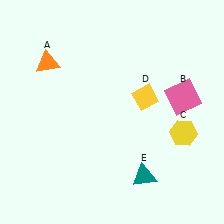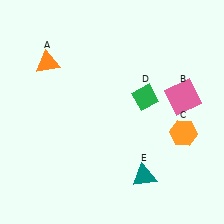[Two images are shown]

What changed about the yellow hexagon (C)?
In Image 1, C is yellow. In Image 2, it changed to orange.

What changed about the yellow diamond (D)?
In Image 1, D is yellow. In Image 2, it changed to green.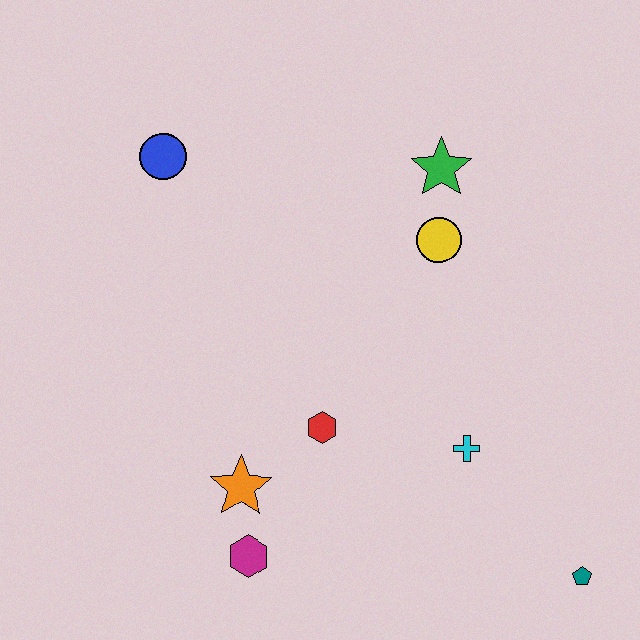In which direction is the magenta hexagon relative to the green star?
The magenta hexagon is below the green star.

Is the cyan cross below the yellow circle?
Yes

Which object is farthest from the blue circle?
The teal pentagon is farthest from the blue circle.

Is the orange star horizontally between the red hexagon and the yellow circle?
No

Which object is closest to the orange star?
The magenta hexagon is closest to the orange star.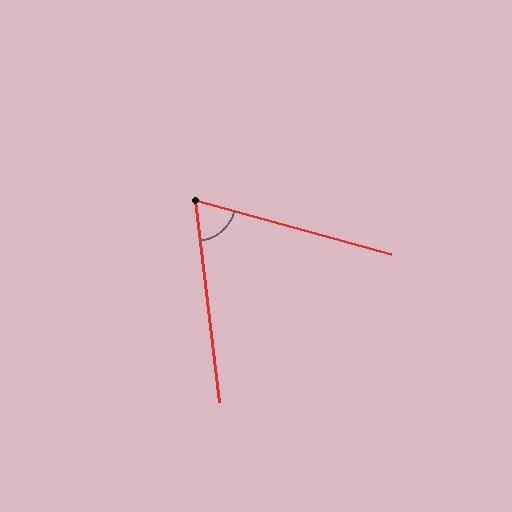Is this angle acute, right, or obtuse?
It is acute.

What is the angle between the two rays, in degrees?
Approximately 68 degrees.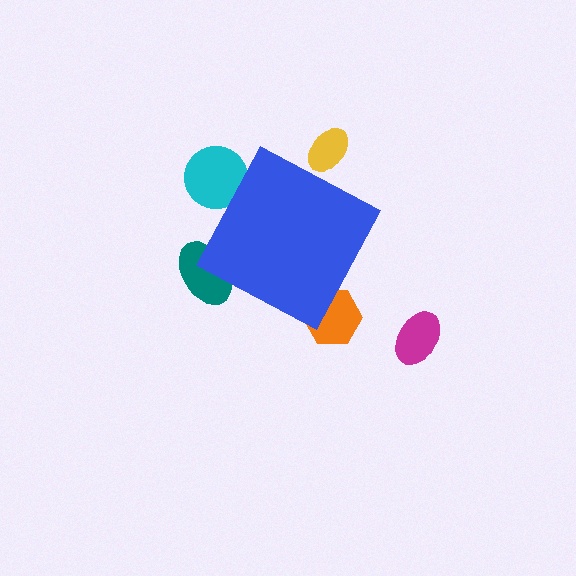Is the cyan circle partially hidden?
Yes, the cyan circle is partially hidden behind the blue diamond.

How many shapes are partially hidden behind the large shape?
4 shapes are partially hidden.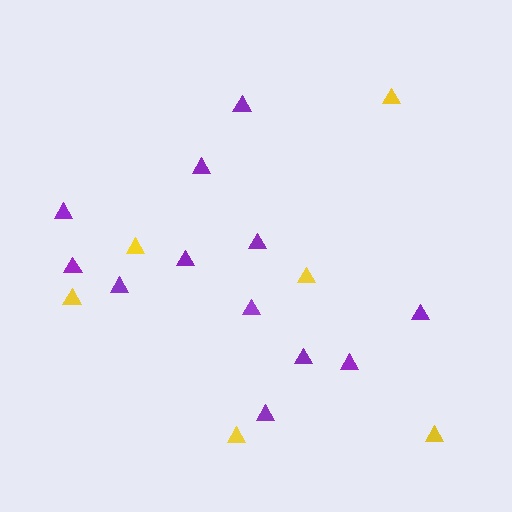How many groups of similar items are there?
There are 2 groups: one group of purple triangles (12) and one group of yellow triangles (6).